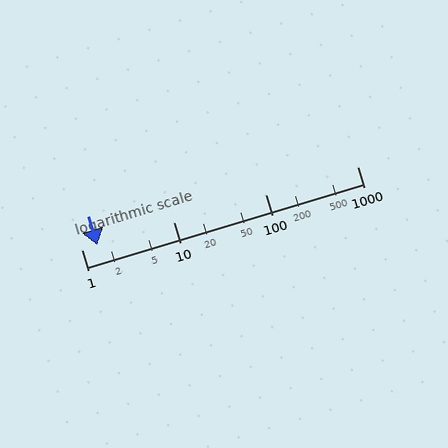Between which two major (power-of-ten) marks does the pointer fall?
The pointer is between 1 and 10.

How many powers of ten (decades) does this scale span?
The scale spans 3 decades, from 1 to 1000.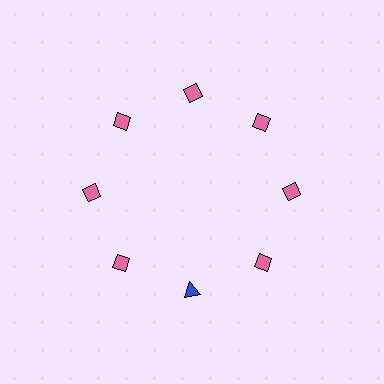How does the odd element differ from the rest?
It differs in both color (blue instead of pink) and shape (triangle instead of diamond).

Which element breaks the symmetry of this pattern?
The blue triangle at roughly the 6 o'clock position breaks the symmetry. All other shapes are pink diamonds.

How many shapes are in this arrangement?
There are 8 shapes arranged in a ring pattern.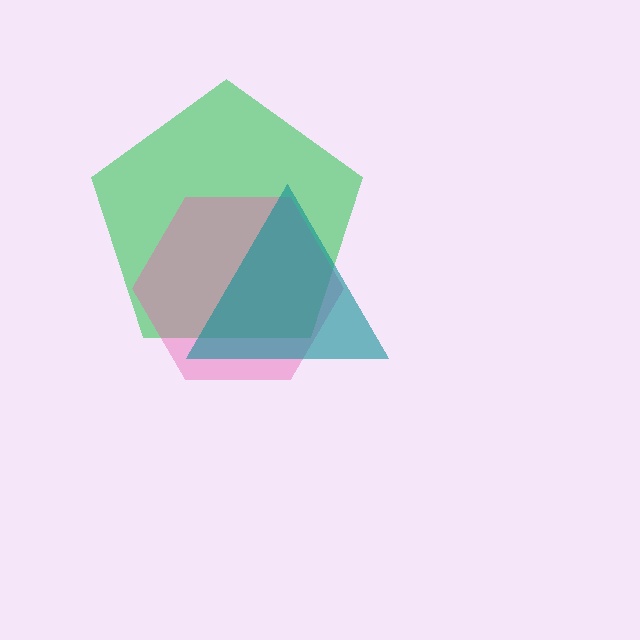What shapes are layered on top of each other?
The layered shapes are: a green pentagon, a pink hexagon, a teal triangle.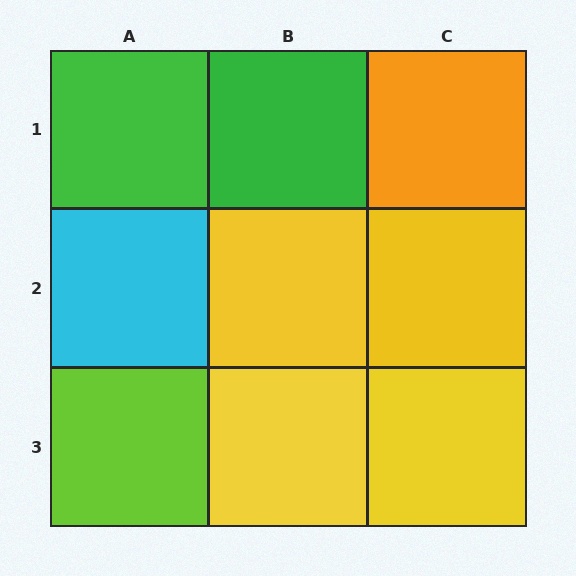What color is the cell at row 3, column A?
Lime.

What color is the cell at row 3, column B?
Yellow.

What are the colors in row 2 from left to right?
Cyan, yellow, yellow.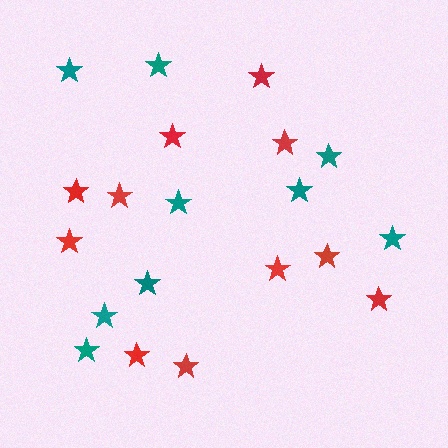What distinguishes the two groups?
There are 2 groups: one group of red stars (11) and one group of teal stars (9).